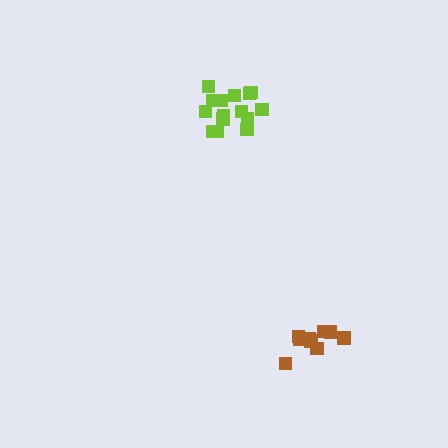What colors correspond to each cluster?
The clusters are colored: lime, brown.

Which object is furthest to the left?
The lime cluster is leftmost.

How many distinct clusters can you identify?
There are 2 distinct clusters.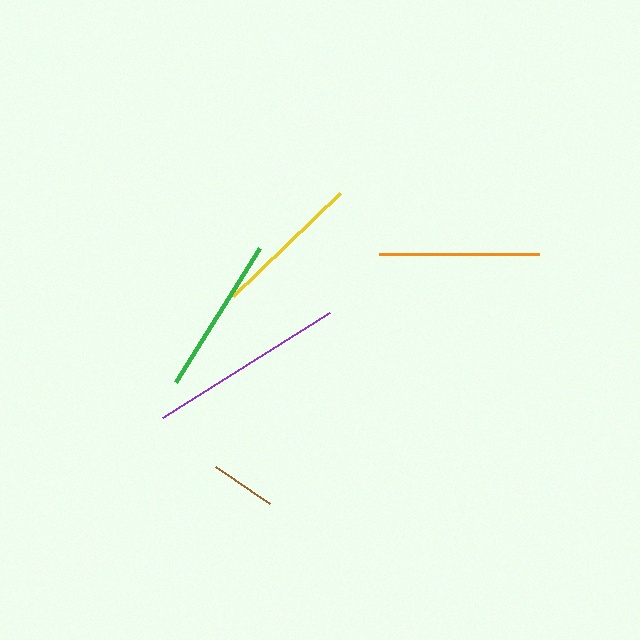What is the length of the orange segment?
The orange segment is approximately 159 pixels long.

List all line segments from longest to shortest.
From longest to shortest: purple, orange, green, yellow, brown.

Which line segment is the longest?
The purple line is the longest at approximately 198 pixels.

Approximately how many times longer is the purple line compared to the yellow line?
The purple line is approximately 1.3 times the length of the yellow line.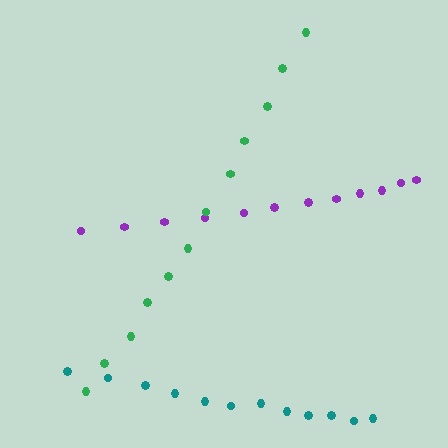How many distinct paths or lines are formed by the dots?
There are 3 distinct paths.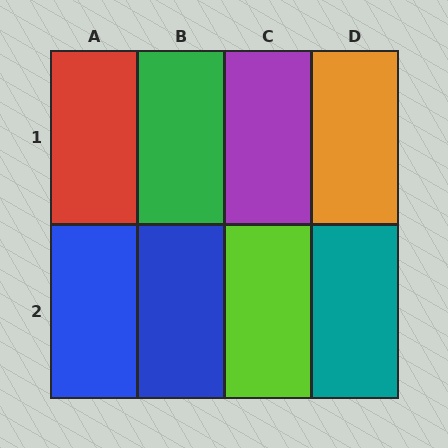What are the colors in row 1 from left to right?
Red, green, purple, orange.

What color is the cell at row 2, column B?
Blue.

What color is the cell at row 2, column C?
Lime.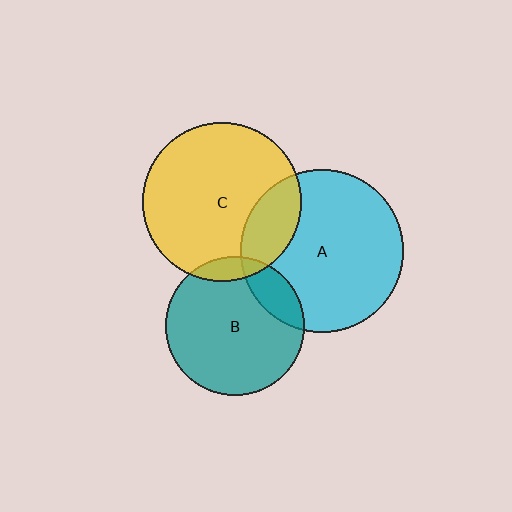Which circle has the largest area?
Circle A (cyan).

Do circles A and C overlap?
Yes.